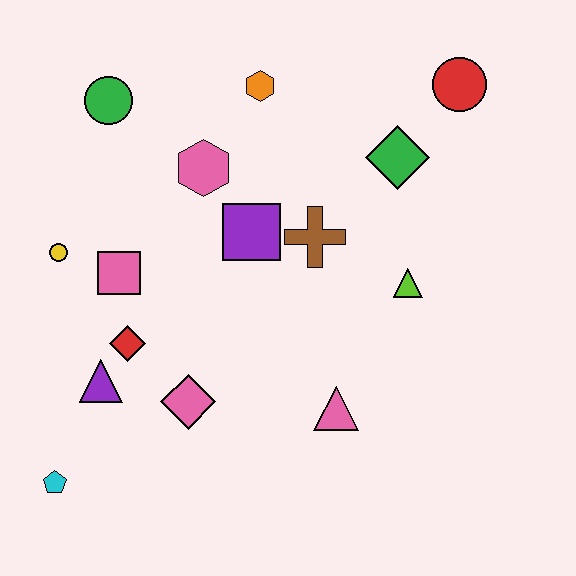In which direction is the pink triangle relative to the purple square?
The pink triangle is below the purple square.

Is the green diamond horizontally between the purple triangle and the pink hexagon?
No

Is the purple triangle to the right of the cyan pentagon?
Yes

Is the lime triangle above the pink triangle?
Yes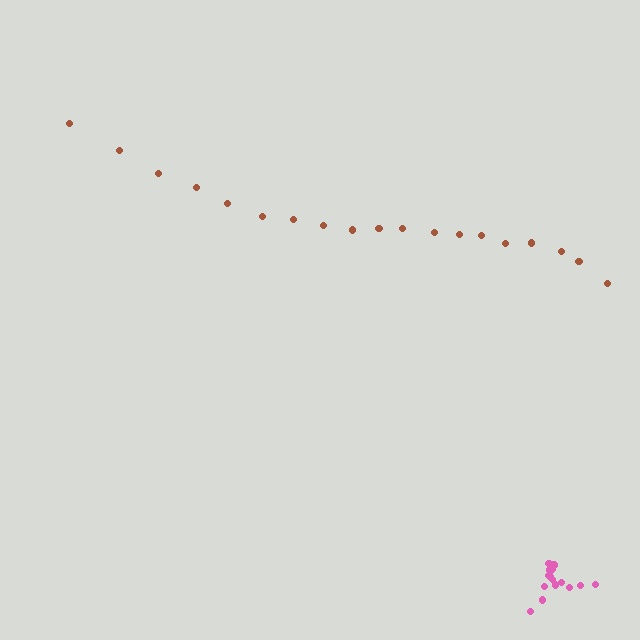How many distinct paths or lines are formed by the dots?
There are 2 distinct paths.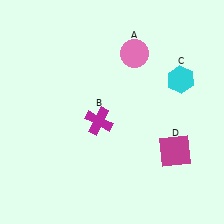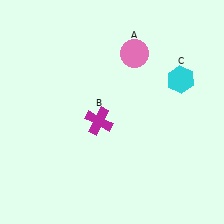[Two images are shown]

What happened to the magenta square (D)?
The magenta square (D) was removed in Image 2. It was in the bottom-right area of Image 1.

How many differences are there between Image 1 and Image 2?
There is 1 difference between the two images.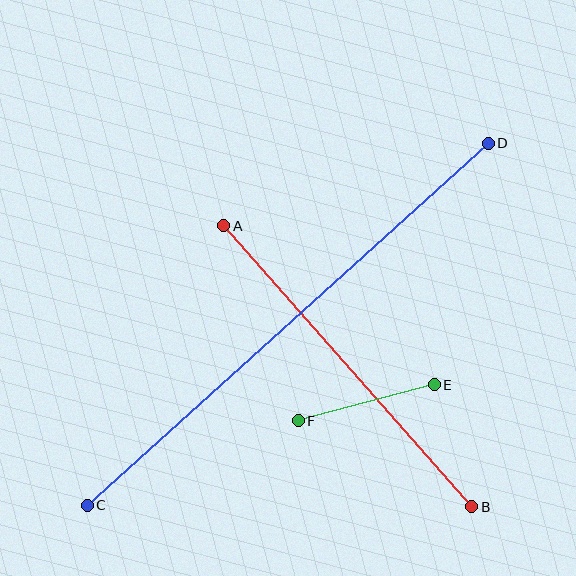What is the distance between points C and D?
The distance is approximately 540 pixels.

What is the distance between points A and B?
The distance is approximately 374 pixels.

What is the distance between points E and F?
The distance is approximately 141 pixels.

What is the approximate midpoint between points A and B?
The midpoint is at approximately (348, 366) pixels.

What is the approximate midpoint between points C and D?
The midpoint is at approximately (288, 324) pixels.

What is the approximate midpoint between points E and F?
The midpoint is at approximately (366, 403) pixels.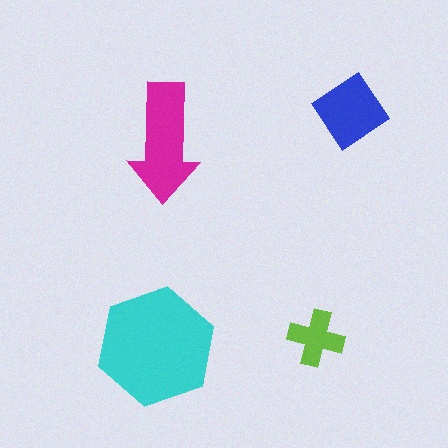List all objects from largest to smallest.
The cyan hexagon, the magenta arrow, the blue diamond, the lime cross.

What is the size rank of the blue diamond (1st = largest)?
3rd.